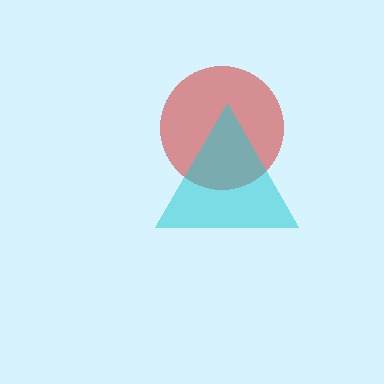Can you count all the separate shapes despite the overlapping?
Yes, there are 2 separate shapes.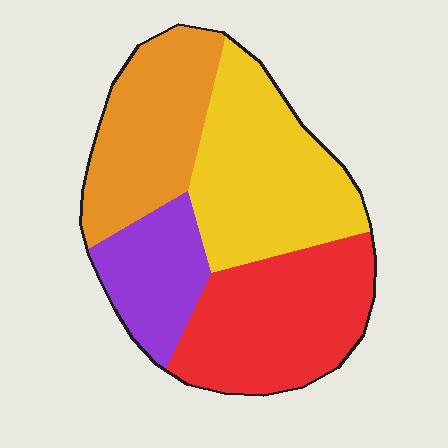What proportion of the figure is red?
Red takes up about one third (1/3) of the figure.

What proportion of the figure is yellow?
Yellow covers 31% of the figure.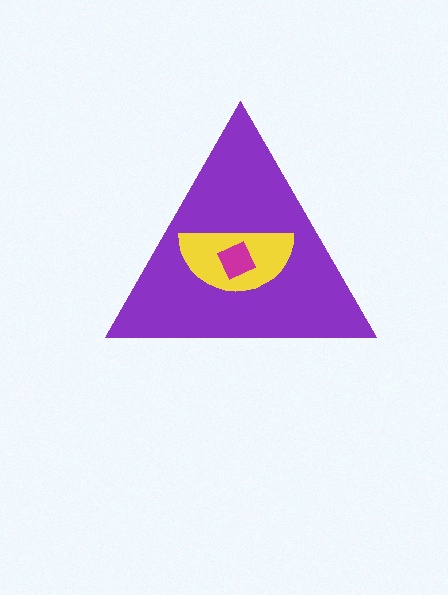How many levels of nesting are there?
3.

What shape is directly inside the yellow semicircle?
The magenta square.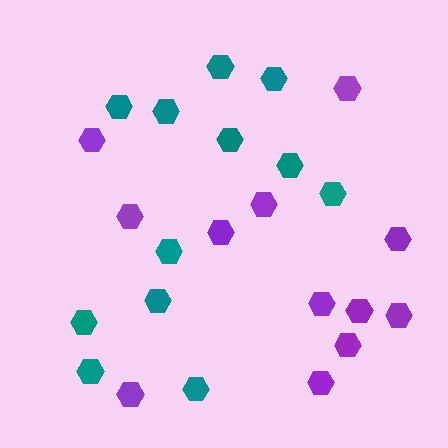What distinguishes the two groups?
There are 2 groups: one group of purple hexagons (12) and one group of teal hexagons (12).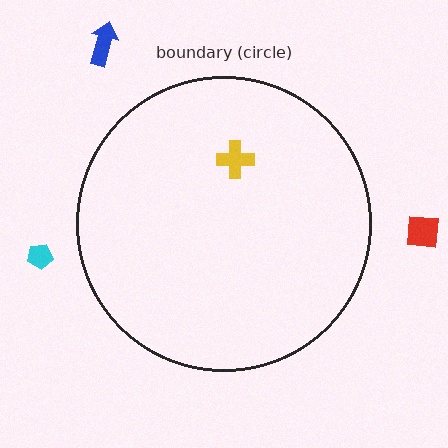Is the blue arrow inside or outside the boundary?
Outside.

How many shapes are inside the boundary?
1 inside, 3 outside.